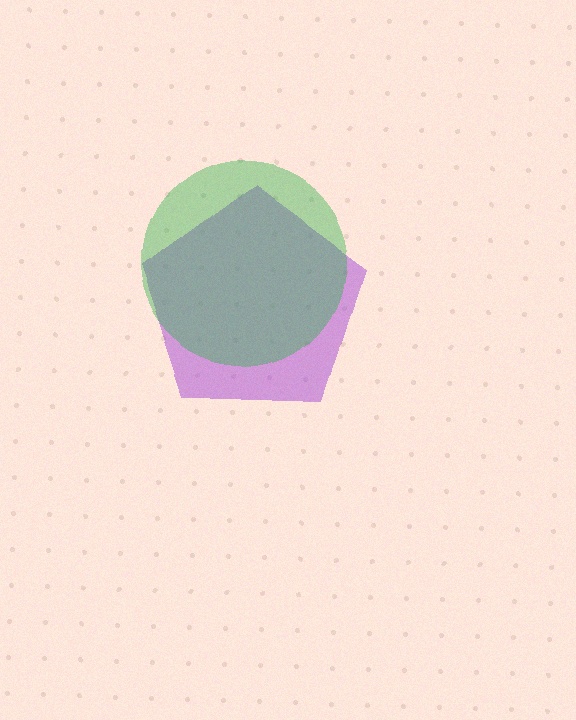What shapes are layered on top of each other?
The layered shapes are: a purple pentagon, a green circle.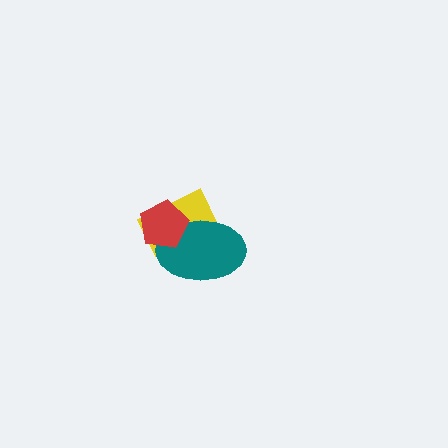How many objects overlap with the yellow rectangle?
2 objects overlap with the yellow rectangle.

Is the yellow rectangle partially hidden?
Yes, it is partially covered by another shape.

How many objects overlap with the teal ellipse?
2 objects overlap with the teal ellipse.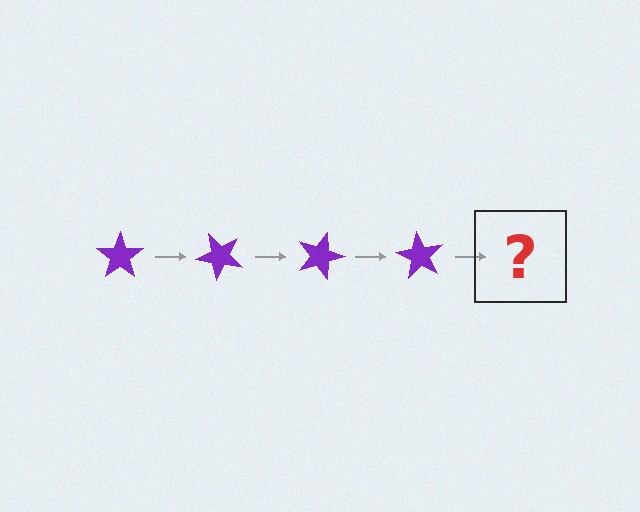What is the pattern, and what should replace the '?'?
The pattern is that the star rotates 45 degrees each step. The '?' should be a purple star rotated 180 degrees.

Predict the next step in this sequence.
The next step is a purple star rotated 180 degrees.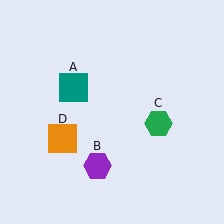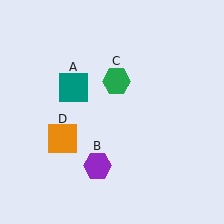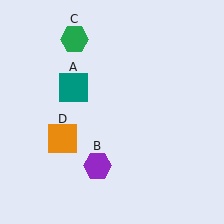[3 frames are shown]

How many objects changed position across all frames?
1 object changed position: green hexagon (object C).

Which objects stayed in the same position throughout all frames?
Teal square (object A) and purple hexagon (object B) and orange square (object D) remained stationary.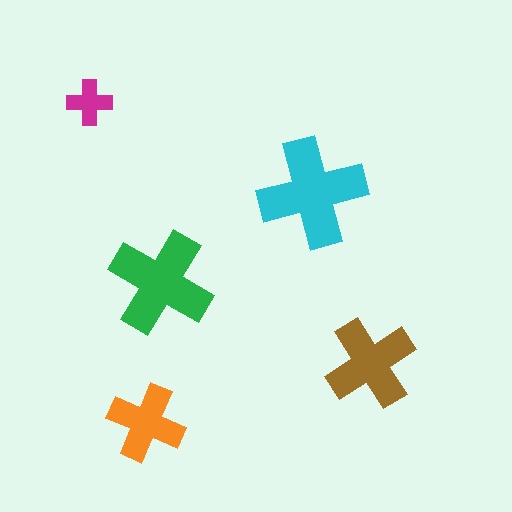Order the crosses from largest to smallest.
the cyan one, the green one, the brown one, the orange one, the magenta one.